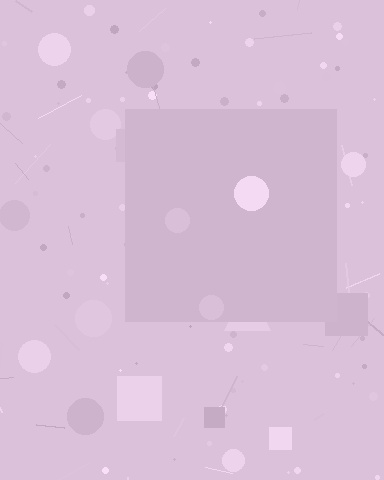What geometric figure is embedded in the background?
A square is embedded in the background.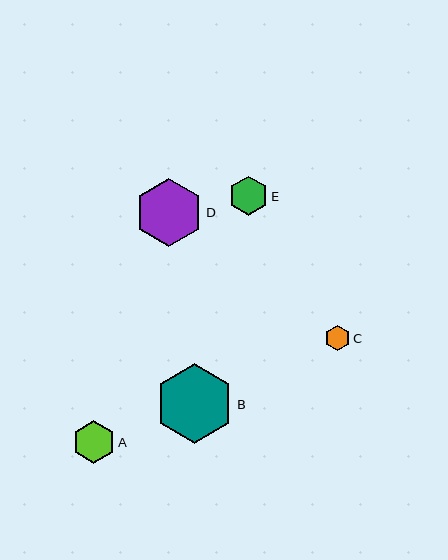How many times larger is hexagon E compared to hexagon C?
Hexagon E is approximately 1.5 times the size of hexagon C.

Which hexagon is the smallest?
Hexagon C is the smallest with a size of approximately 26 pixels.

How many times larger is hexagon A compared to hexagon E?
Hexagon A is approximately 1.1 times the size of hexagon E.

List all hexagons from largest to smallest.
From largest to smallest: B, D, A, E, C.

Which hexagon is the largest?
Hexagon B is the largest with a size of approximately 79 pixels.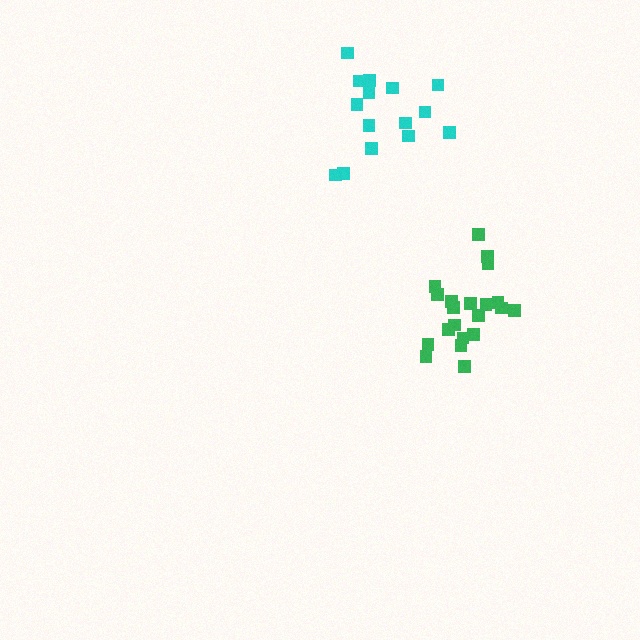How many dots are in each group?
Group 1: 15 dots, Group 2: 21 dots (36 total).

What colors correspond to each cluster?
The clusters are colored: cyan, green.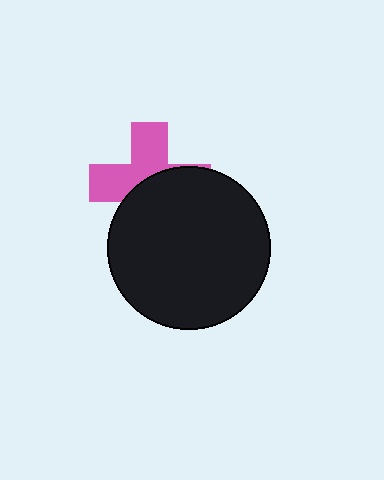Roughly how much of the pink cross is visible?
About half of it is visible (roughly 48%).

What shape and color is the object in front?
The object in front is a black circle.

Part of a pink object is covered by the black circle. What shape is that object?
It is a cross.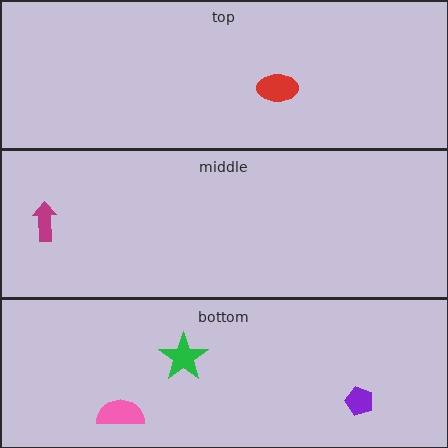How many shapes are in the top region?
1.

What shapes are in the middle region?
The magenta arrow.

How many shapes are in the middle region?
1.